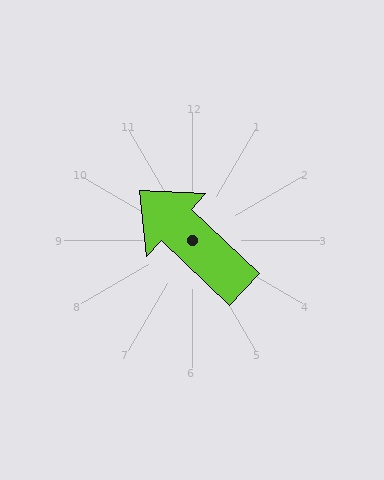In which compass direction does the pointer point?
Northwest.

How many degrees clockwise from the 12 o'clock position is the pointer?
Approximately 313 degrees.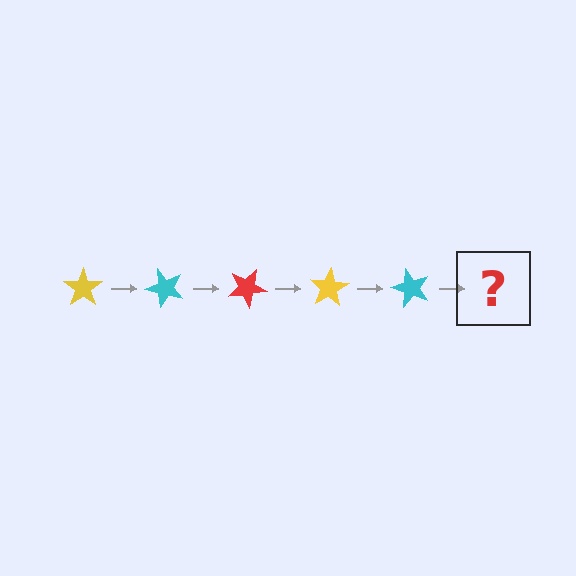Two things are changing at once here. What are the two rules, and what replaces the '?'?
The two rules are that it rotates 50 degrees each step and the color cycles through yellow, cyan, and red. The '?' should be a red star, rotated 250 degrees from the start.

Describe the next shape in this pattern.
It should be a red star, rotated 250 degrees from the start.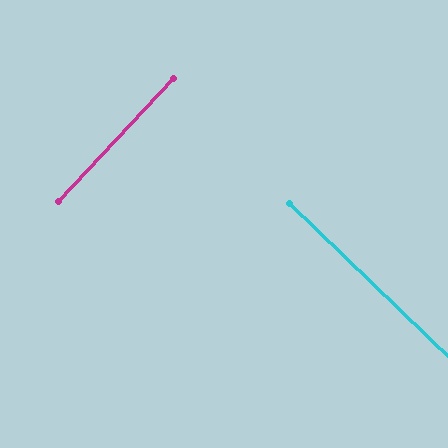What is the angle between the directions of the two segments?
Approximately 89 degrees.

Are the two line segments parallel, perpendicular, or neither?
Perpendicular — they meet at approximately 89°.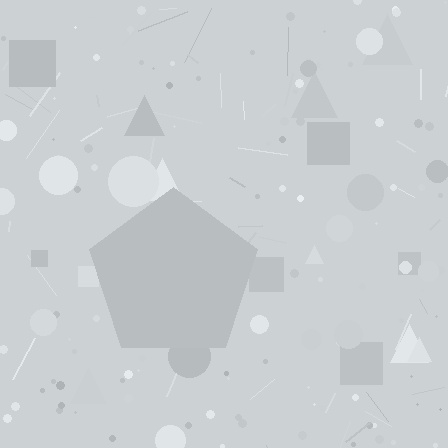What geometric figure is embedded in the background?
A pentagon is embedded in the background.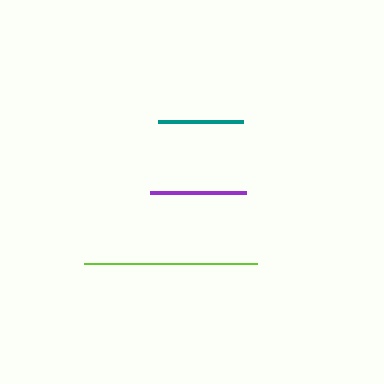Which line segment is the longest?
The lime line is the longest at approximately 172 pixels.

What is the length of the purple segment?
The purple segment is approximately 96 pixels long.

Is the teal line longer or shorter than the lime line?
The lime line is longer than the teal line.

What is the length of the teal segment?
The teal segment is approximately 85 pixels long.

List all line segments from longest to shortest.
From longest to shortest: lime, purple, teal.